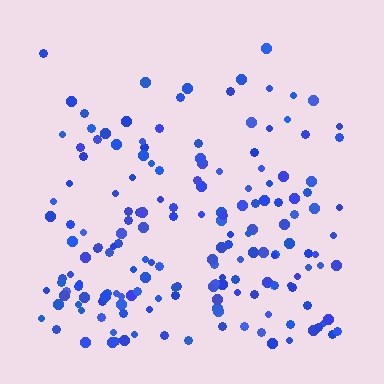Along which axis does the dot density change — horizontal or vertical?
Vertical.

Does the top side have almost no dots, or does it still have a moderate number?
Still a moderate number, just noticeably fewer than the bottom.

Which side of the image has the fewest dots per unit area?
The top.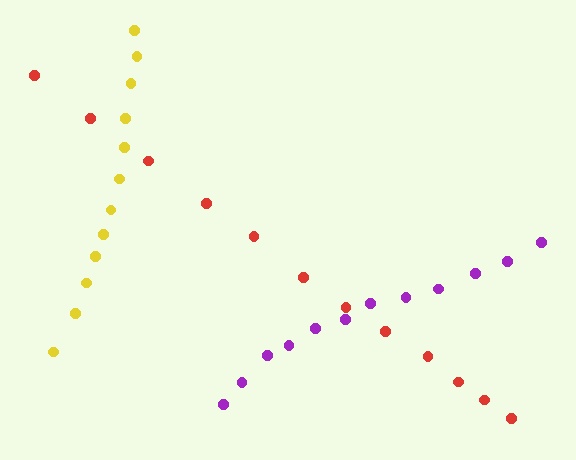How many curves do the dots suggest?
There are 3 distinct paths.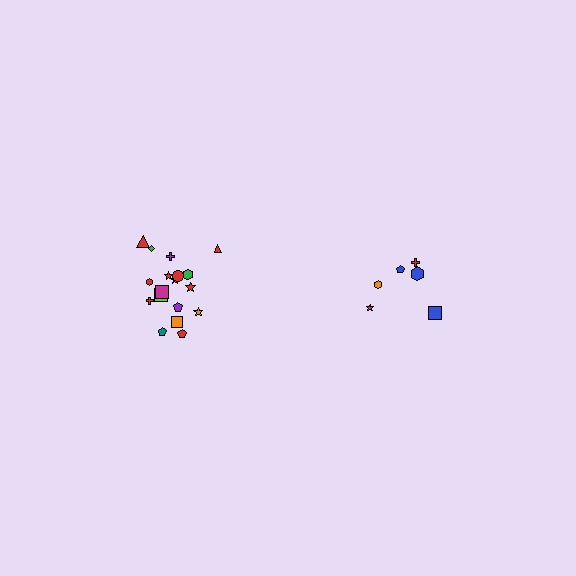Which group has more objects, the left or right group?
The left group.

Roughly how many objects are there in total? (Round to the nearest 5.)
Roughly 25 objects in total.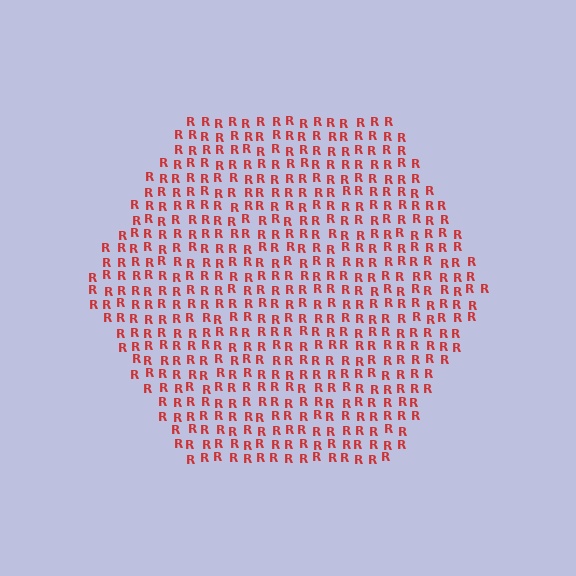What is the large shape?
The large shape is a hexagon.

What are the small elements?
The small elements are letter R's.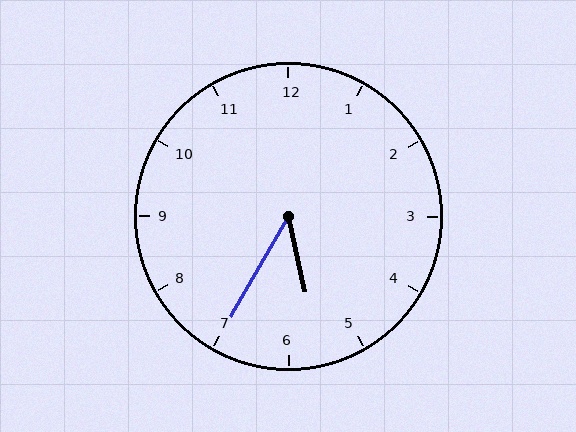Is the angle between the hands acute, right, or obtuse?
It is acute.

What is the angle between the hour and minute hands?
Approximately 42 degrees.